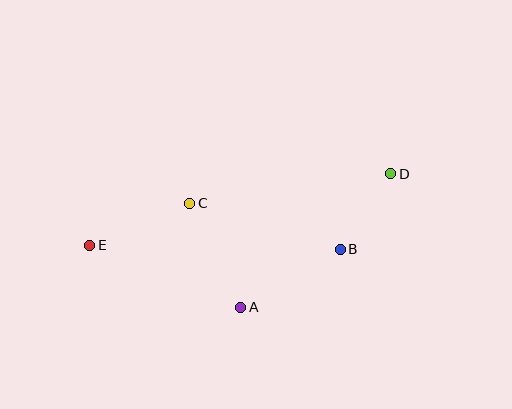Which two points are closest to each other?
Points B and D are closest to each other.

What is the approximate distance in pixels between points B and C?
The distance between B and C is approximately 157 pixels.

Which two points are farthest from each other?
Points D and E are farthest from each other.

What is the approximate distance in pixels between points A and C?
The distance between A and C is approximately 116 pixels.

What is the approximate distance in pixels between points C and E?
The distance between C and E is approximately 109 pixels.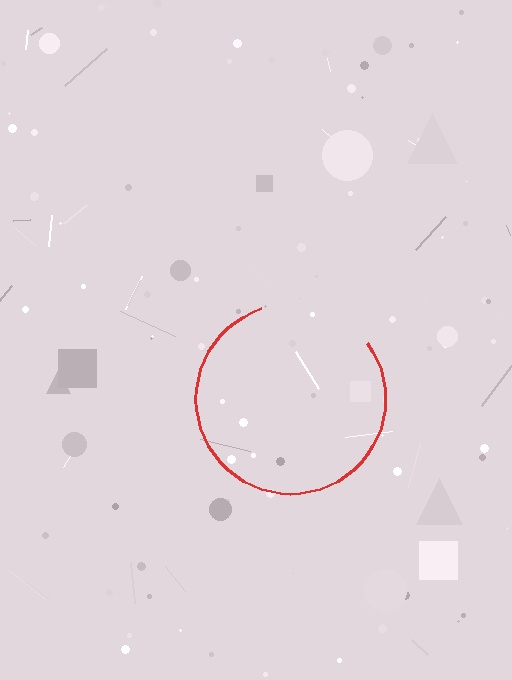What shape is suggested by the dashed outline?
The dashed outline suggests a circle.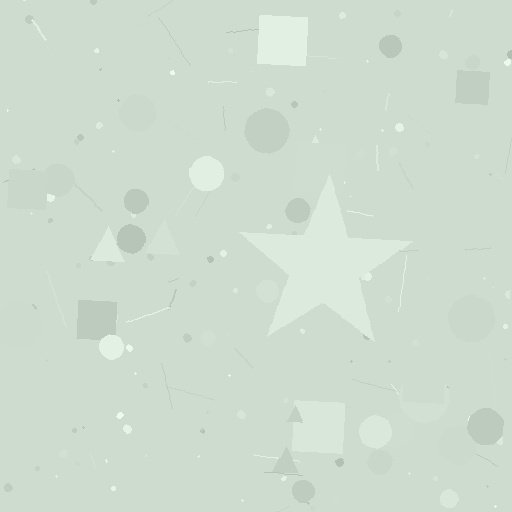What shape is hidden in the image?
A star is hidden in the image.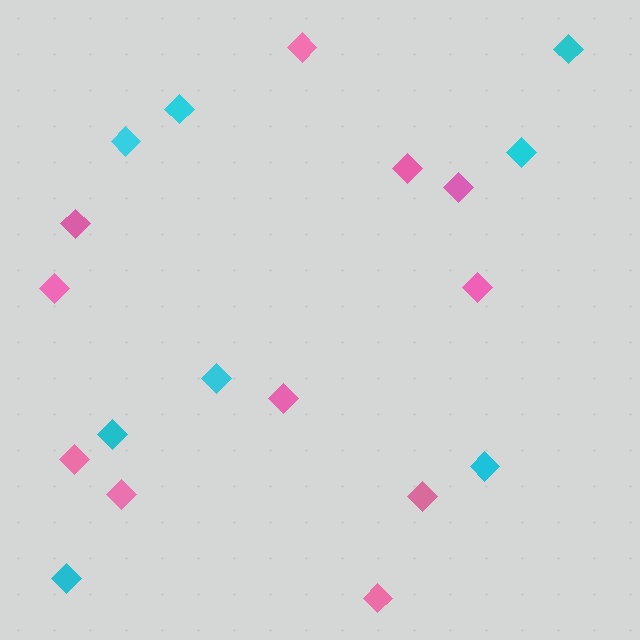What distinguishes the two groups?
There are 2 groups: one group of pink diamonds (11) and one group of cyan diamonds (8).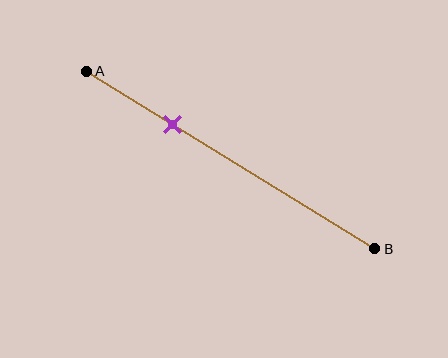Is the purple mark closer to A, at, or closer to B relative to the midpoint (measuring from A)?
The purple mark is closer to point A than the midpoint of segment AB.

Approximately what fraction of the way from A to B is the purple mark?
The purple mark is approximately 30% of the way from A to B.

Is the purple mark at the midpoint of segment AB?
No, the mark is at about 30% from A, not at the 50% midpoint.